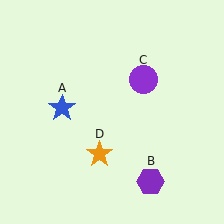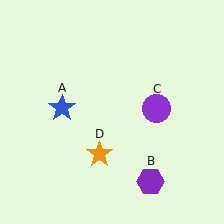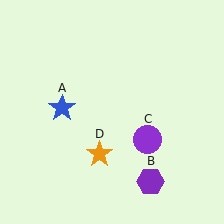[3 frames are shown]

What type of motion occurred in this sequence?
The purple circle (object C) rotated clockwise around the center of the scene.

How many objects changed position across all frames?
1 object changed position: purple circle (object C).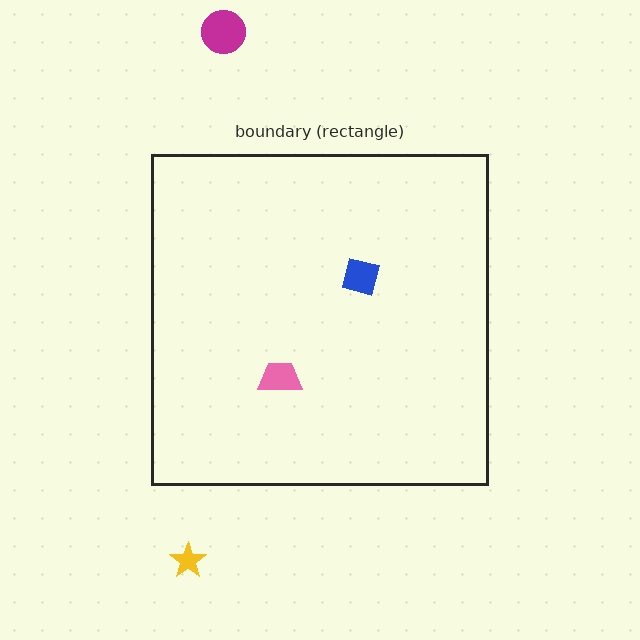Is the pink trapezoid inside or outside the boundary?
Inside.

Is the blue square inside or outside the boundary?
Inside.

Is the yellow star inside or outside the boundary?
Outside.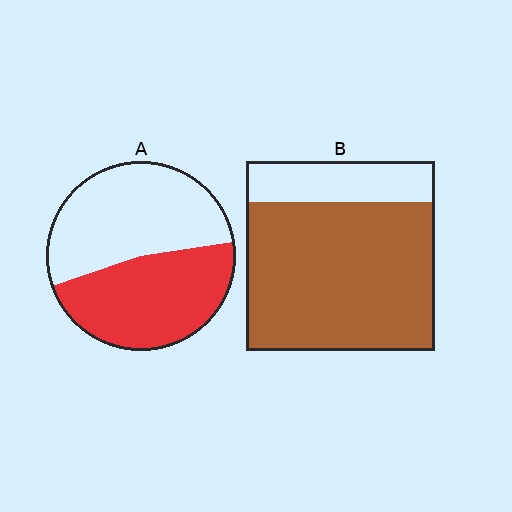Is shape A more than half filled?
Roughly half.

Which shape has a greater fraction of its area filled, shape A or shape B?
Shape B.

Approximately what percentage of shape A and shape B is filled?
A is approximately 45% and B is approximately 80%.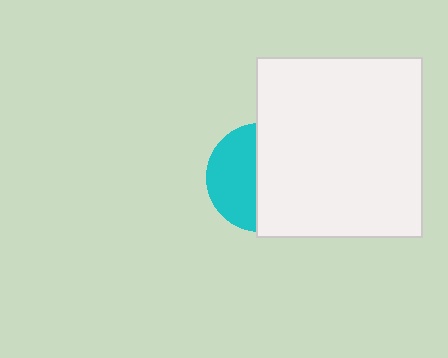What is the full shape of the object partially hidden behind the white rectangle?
The partially hidden object is a cyan circle.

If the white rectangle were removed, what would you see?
You would see the complete cyan circle.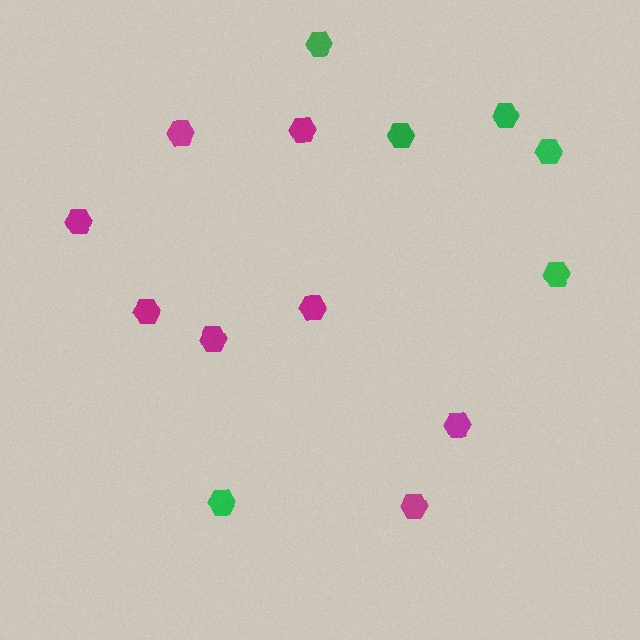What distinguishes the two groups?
There are 2 groups: one group of magenta hexagons (8) and one group of green hexagons (6).